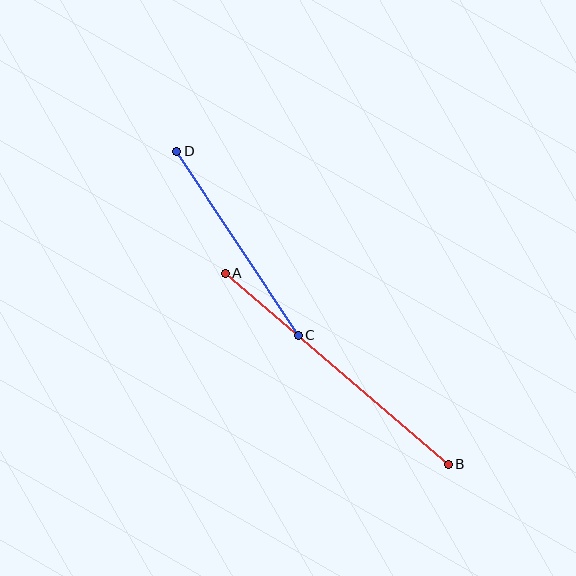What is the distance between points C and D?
The distance is approximately 221 pixels.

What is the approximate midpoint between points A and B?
The midpoint is at approximately (337, 369) pixels.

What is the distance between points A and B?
The distance is approximately 294 pixels.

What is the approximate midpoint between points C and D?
The midpoint is at approximately (238, 243) pixels.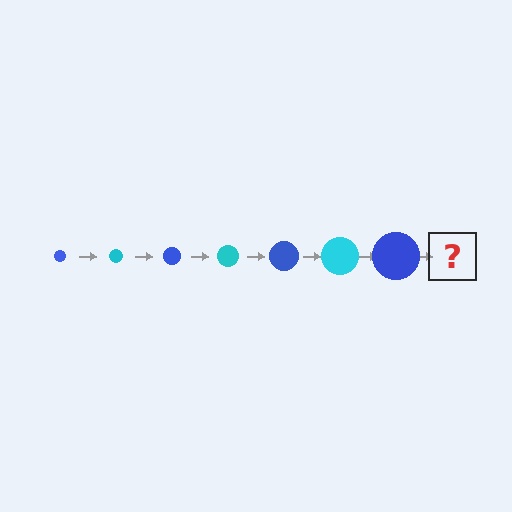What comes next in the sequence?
The next element should be a cyan circle, larger than the previous one.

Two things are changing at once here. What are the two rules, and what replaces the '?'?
The two rules are that the circle grows larger each step and the color cycles through blue and cyan. The '?' should be a cyan circle, larger than the previous one.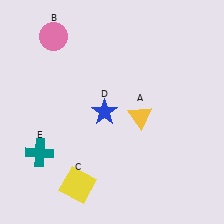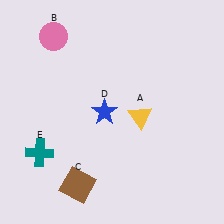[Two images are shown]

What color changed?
The square (C) changed from yellow in Image 1 to brown in Image 2.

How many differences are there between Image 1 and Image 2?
There is 1 difference between the two images.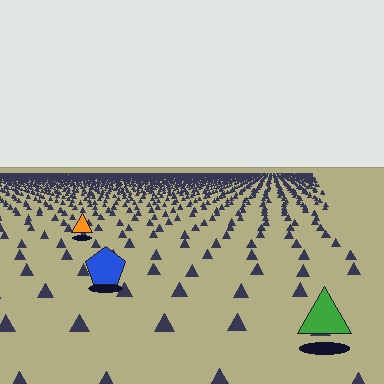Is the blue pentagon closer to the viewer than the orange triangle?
Yes. The blue pentagon is closer — you can tell from the texture gradient: the ground texture is coarser near it.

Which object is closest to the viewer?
The green triangle is closest. The texture marks near it are larger and more spread out.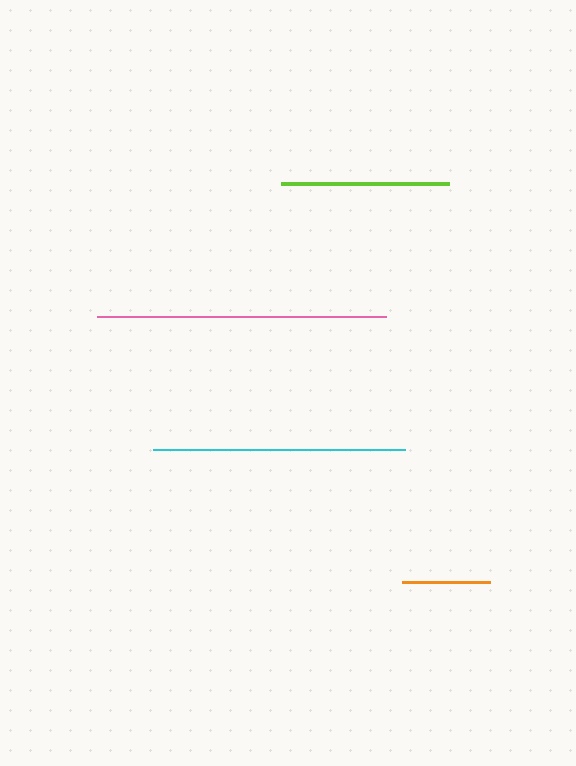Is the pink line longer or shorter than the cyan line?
The pink line is longer than the cyan line.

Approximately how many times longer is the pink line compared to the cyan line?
The pink line is approximately 1.1 times the length of the cyan line.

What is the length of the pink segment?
The pink segment is approximately 290 pixels long.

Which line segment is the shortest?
The orange line is the shortest at approximately 88 pixels.